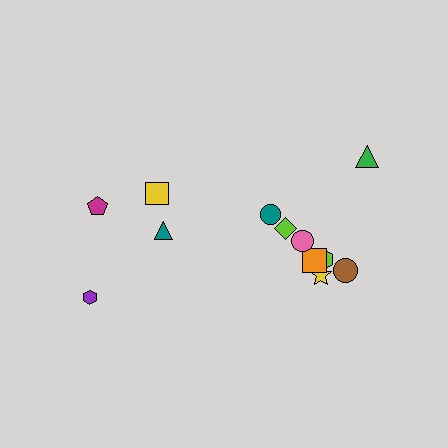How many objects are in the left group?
There are 4 objects.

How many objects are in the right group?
There are 8 objects.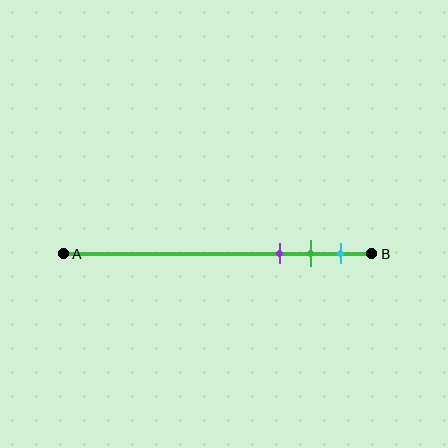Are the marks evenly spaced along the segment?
Yes, the marks are approximately evenly spaced.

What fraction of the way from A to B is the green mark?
The green mark is approximately 80% (0.8) of the way from A to B.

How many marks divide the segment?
There are 3 marks dividing the segment.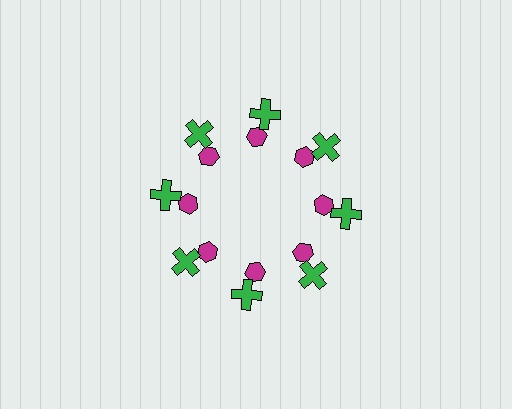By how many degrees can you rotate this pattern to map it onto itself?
The pattern maps onto itself every 45 degrees of rotation.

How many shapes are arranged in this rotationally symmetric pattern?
There are 16 shapes, arranged in 8 groups of 2.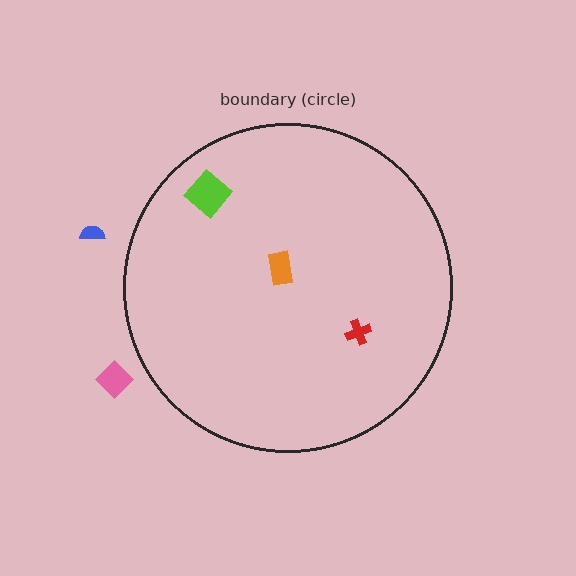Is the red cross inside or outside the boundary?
Inside.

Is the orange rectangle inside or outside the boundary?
Inside.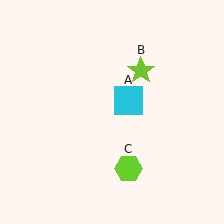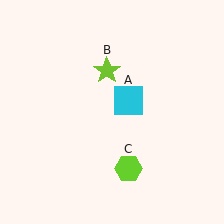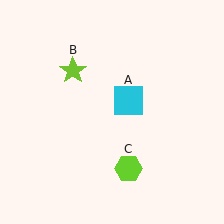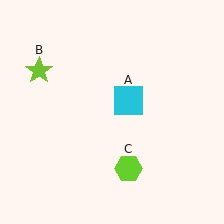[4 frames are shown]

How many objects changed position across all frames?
1 object changed position: lime star (object B).